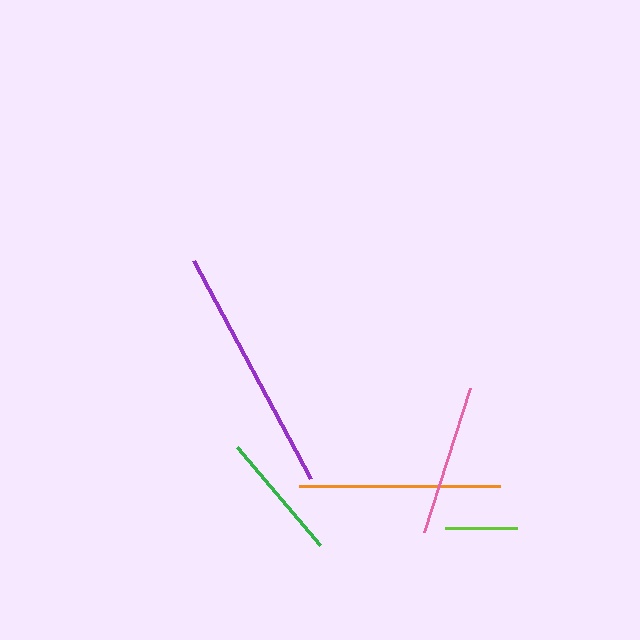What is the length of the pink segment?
The pink segment is approximately 152 pixels long.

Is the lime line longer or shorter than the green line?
The green line is longer than the lime line.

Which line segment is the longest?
The purple line is the longest at approximately 248 pixels.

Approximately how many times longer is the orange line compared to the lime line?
The orange line is approximately 2.8 times the length of the lime line.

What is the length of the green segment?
The green segment is approximately 128 pixels long.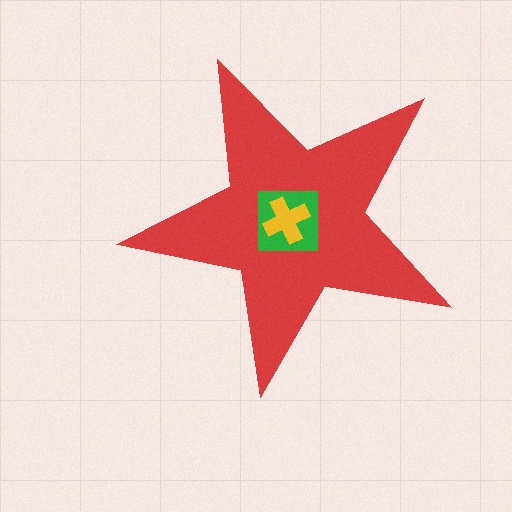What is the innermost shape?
The yellow cross.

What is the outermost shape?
The red star.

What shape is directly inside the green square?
The yellow cross.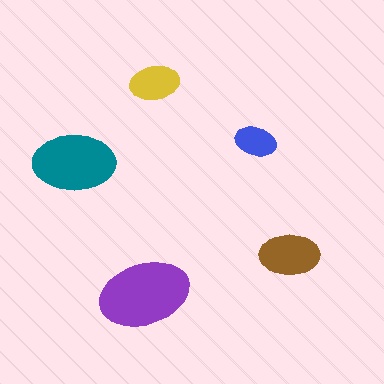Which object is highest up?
The yellow ellipse is topmost.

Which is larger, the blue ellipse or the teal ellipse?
The teal one.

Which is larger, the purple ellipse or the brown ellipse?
The purple one.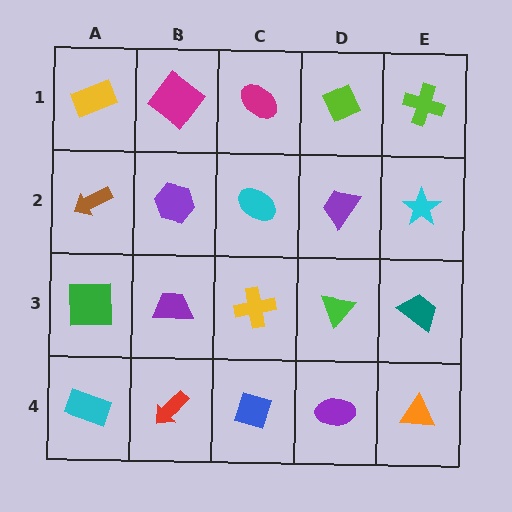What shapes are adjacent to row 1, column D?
A purple trapezoid (row 2, column D), a magenta ellipse (row 1, column C), a lime cross (row 1, column E).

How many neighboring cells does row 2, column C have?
4.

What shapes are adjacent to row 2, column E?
A lime cross (row 1, column E), a teal trapezoid (row 3, column E), a purple trapezoid (row 2, column D).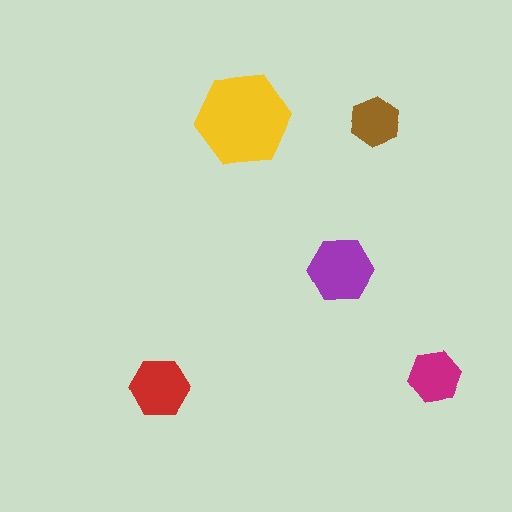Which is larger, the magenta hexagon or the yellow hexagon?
The yellow one.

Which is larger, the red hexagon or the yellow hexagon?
The yellow one.